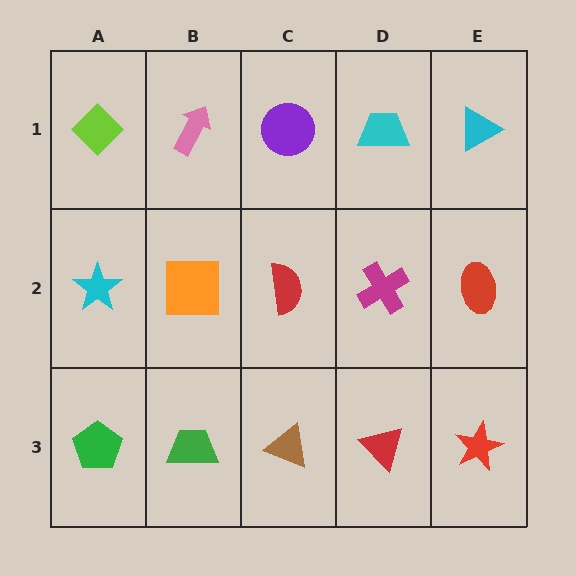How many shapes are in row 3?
5 shapes.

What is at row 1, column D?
A cyan trapezoid.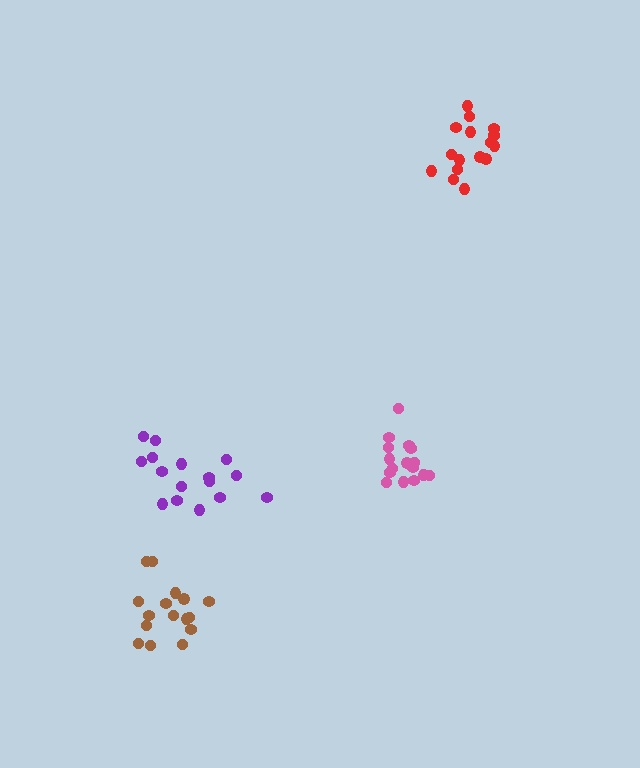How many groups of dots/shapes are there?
There are 4 groups.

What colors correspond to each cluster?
The clusters are colored: pink, brown, red, purple.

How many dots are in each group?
Group 1: 16 dots, Group 2: 16 dots, Group 3: 16 dots, Group 4: 16 dots (64 total).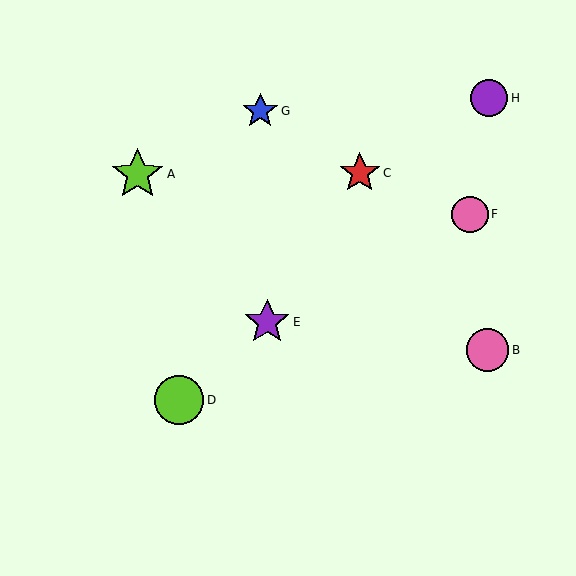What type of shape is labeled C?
Shape C is a red star.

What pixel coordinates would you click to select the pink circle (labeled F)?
Click at (470, 214) to select the pink circle F.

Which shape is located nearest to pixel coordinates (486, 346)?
The pink circle (labeled B) at (488, 350) is nearest to that location.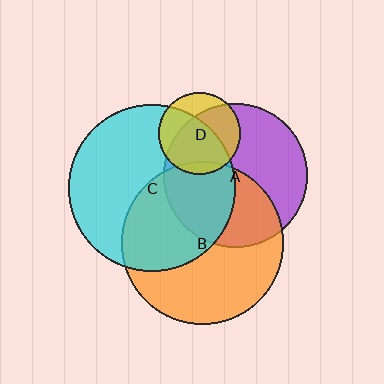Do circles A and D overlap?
Yes.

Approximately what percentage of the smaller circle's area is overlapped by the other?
Approximately 70%.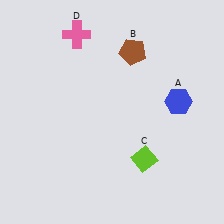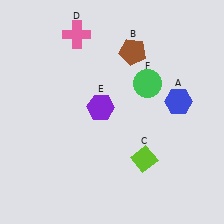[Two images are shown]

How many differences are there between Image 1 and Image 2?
There are 2 differences between the two images.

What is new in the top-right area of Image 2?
A green circle (F) was added in the top-right area of Image 2.